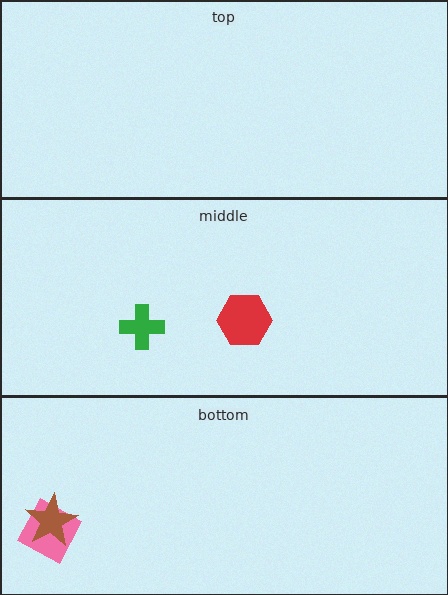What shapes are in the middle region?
The green cross, the red hexagon.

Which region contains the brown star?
The bottom region.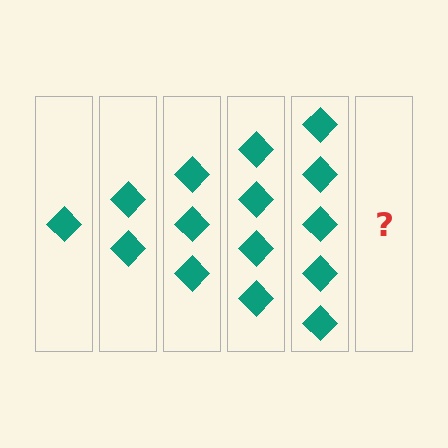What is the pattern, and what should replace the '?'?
The pattern is that each step adds one more diamond. The '?' should be 6 diamonds.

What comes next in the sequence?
The next element should be 6 diamonds.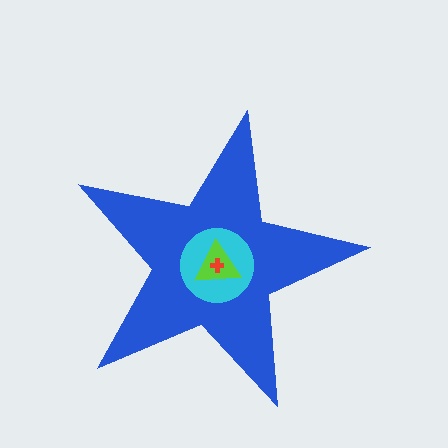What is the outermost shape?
The blue star.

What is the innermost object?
The red cross.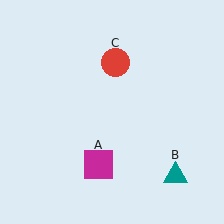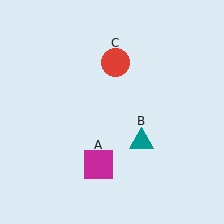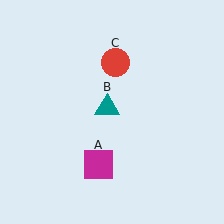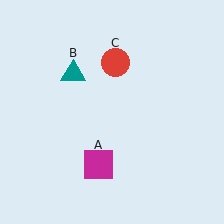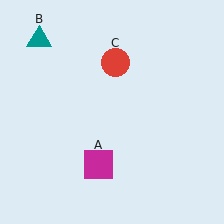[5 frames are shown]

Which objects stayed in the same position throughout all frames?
Magenta square (object A) and red circle (object C) remained stationary.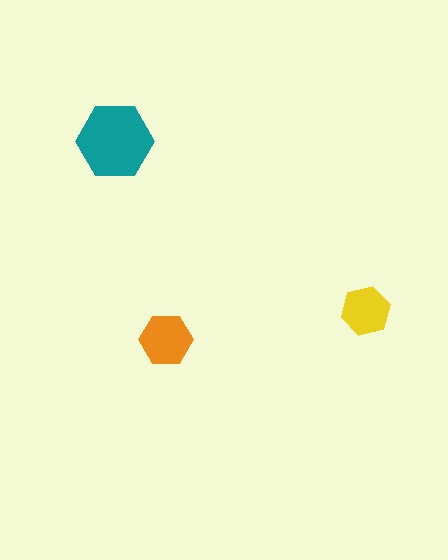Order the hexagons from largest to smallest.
the teal one, the orange one, the yellow one.